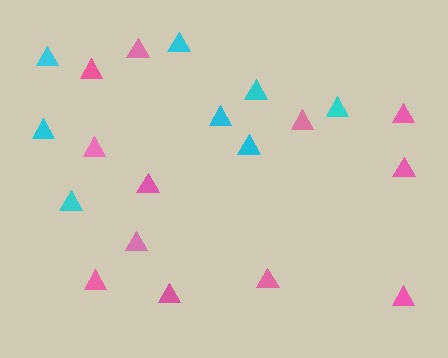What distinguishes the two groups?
There are 2 groups: one group of pink triangles (12) and one group of cyan triangles (8).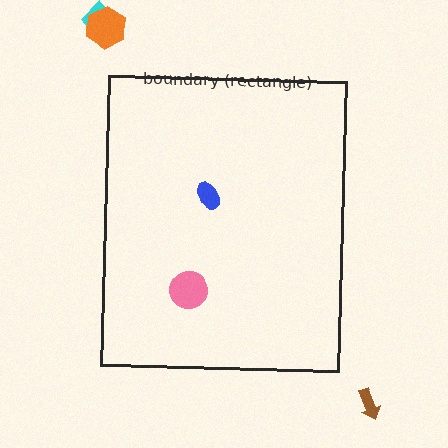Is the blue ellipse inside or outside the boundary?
Inside.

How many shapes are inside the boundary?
2 inside, 3 outside.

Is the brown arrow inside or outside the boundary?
Outside.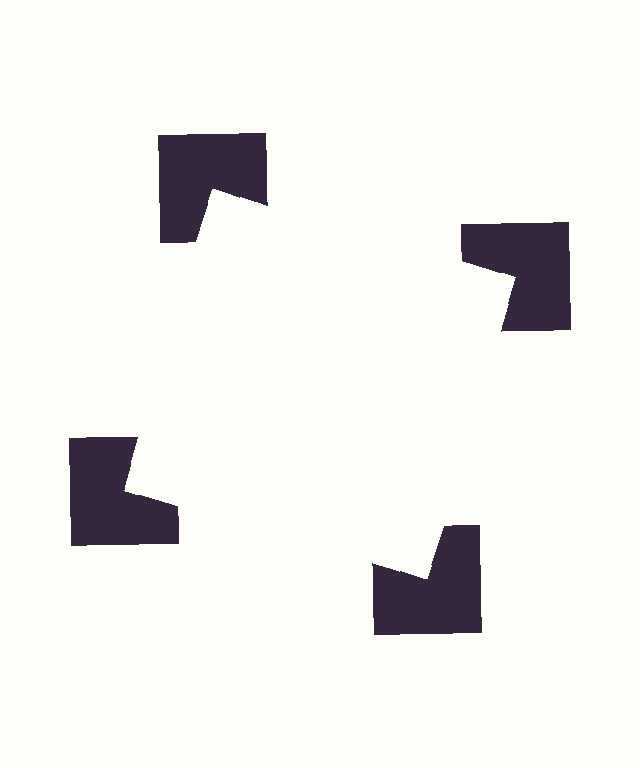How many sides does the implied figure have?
4 sides.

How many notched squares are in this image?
There are 4 — one at each vertex of the illusory square.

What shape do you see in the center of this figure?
An illusory square — its edges are inferred from the aligned wedge cuts in the notched squares, not physically drawn.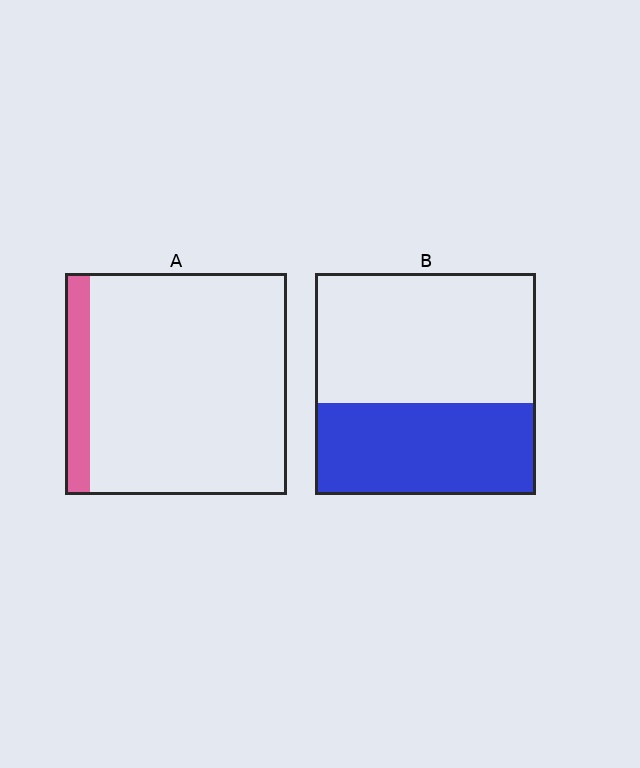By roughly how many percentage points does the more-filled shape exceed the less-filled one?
By roughly 30 percentage points (B over A).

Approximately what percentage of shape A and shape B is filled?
A is approximately 10% and B is approximately 40%.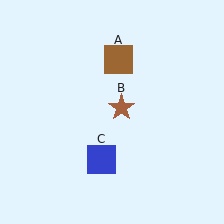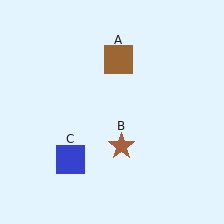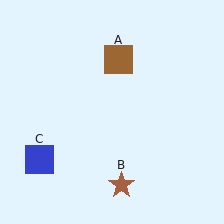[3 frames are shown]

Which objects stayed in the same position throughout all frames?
Brown square (object A) remained stationary.